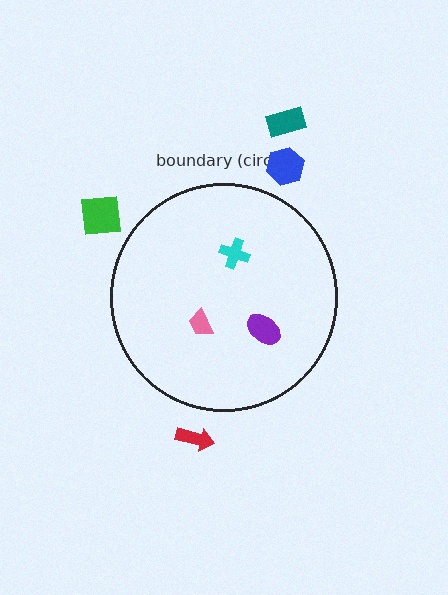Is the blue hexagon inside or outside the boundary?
Outside.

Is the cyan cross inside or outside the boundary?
Inside.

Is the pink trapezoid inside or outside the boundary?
Inside.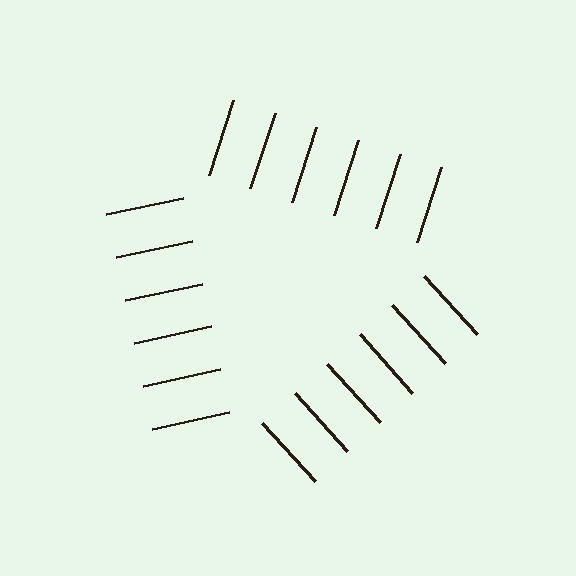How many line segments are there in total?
18 — 6 along each of the 3 edges.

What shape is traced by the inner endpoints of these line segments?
An illusory triangle — the line segments terminate on its edges but no continuous stroke is drawn.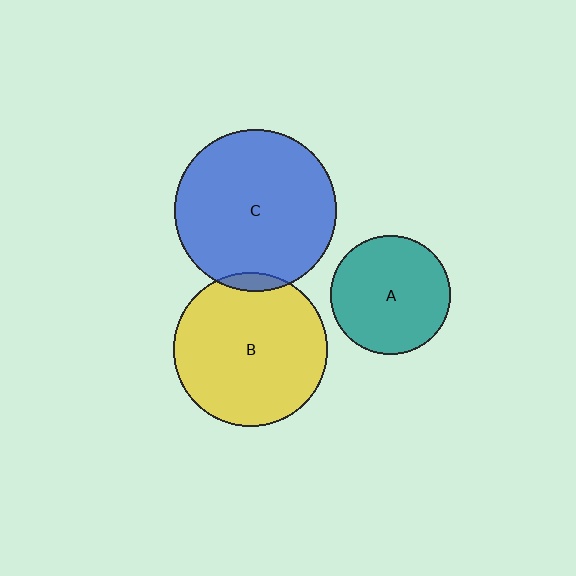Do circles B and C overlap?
Yes.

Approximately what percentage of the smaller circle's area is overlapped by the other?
Approximately 5%.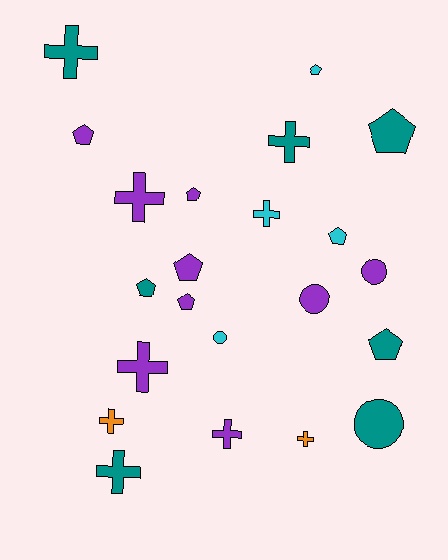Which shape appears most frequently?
Pentagon, with 9 objects.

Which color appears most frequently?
Purple, with 9 objects.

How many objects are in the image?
There are 22 objects.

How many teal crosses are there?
There are 3 teal crosses.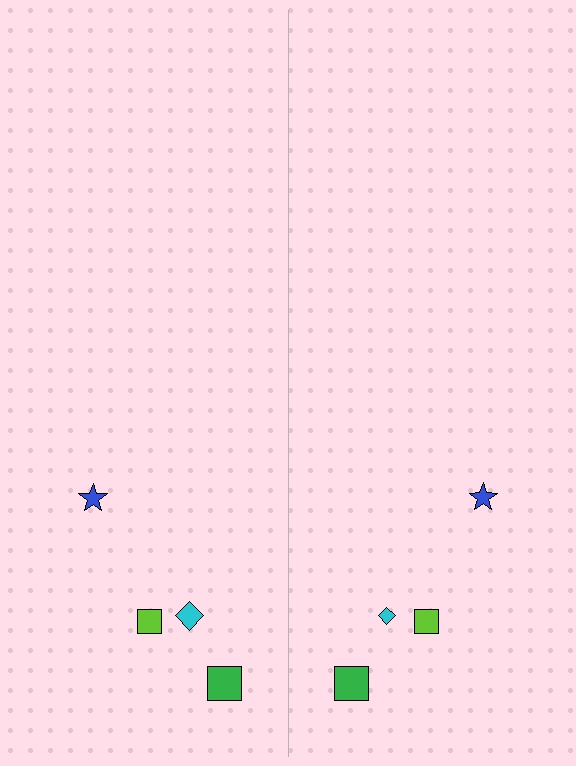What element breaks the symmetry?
The cyan diamond on the right side has a different size than its mirror counterpart.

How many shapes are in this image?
There are 8 shapes in this image.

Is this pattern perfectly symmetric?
No, the pattern is not perfectly symmetric. The cyan diamond on the right side has a different size than its mirror counterpart.